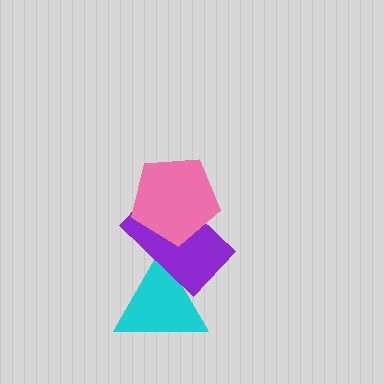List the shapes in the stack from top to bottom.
From top to bottom: the pink pentagon, the purple rectangle, the cyan triangle.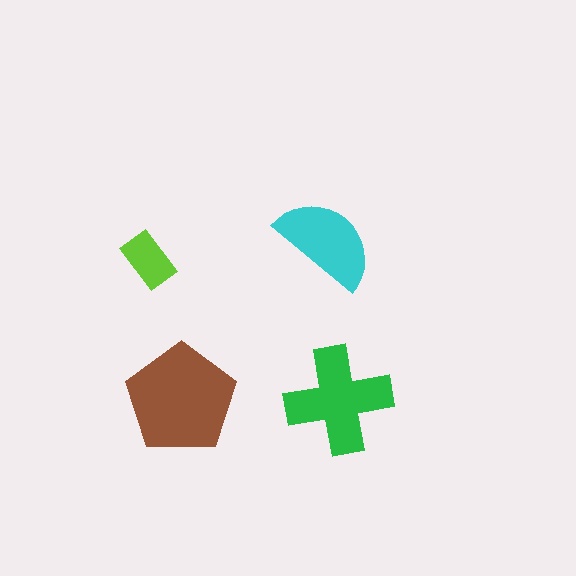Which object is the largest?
The brown pentagon.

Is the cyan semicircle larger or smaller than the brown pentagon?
Smaller.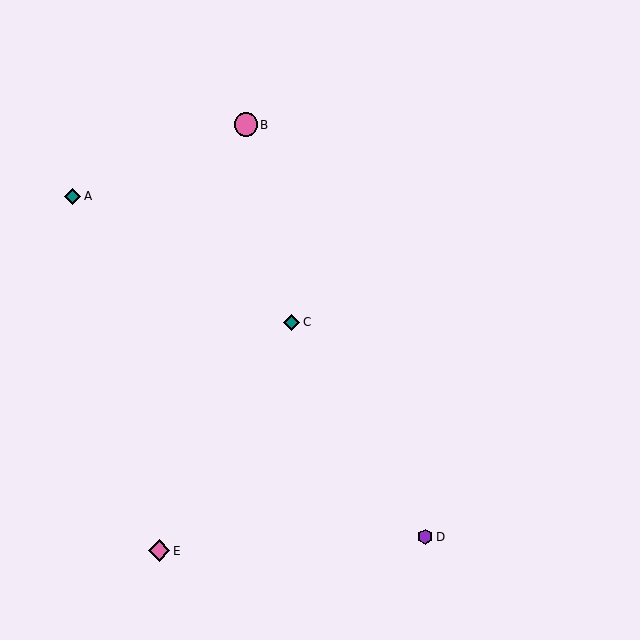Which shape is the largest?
The pink circle (labeled B) is the largest.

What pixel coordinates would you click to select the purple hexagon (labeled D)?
Click at (425, 537) to select the purple hexagon D.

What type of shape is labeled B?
Shape B is a pink circle.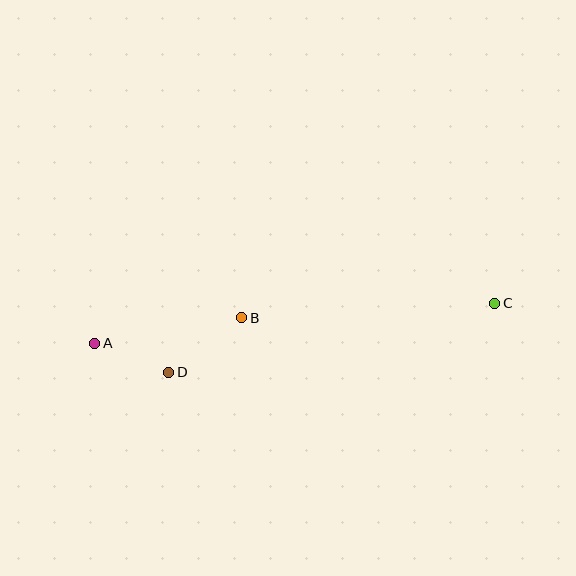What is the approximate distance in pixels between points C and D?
The distance between C and D is approximately 333 pixels.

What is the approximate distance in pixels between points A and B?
The distance between A and B is approximately 149 pixels.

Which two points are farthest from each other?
Points A and C are farthest from each other.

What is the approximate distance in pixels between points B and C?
The distance between B and C is approximately 253 pixels.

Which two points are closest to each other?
Points A and D are closest to each other.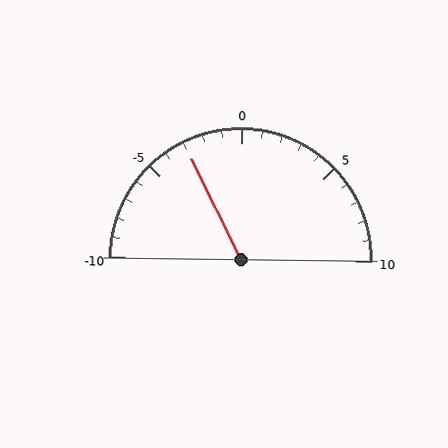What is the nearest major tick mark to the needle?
The nearest major tick mark is -5.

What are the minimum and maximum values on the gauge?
The gauge ranges from -10 to 10.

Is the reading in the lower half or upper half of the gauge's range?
The reading is in the lower half of the range (-10 to 10).